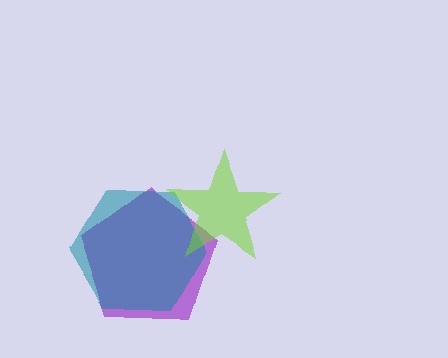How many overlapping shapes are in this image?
There are 3 overlapping shapes in the image.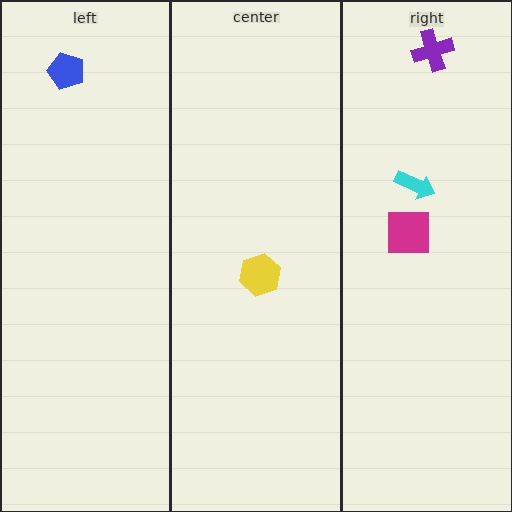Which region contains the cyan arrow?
The right region.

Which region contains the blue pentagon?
The left region.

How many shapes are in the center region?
1.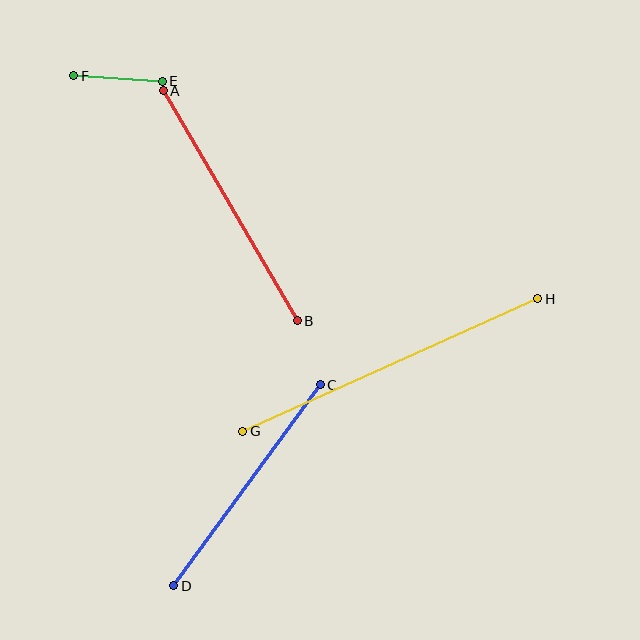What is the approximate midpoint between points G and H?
The midpoint is at approximately (390, 365) pixels.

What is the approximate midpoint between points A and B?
The midpoint is at approximately (230, 206) pixels.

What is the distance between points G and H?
The distance is approximately 323 pixels.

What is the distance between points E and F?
The distance is approximately 89 pixels.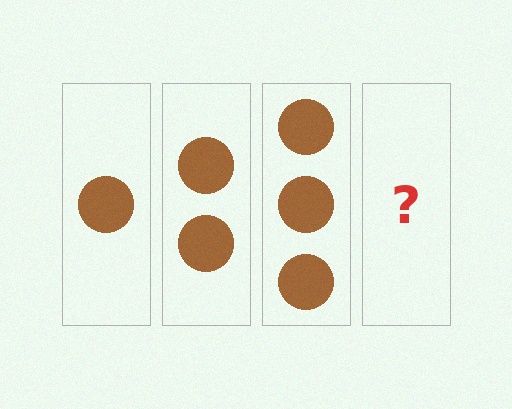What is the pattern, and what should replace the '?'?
The pattern is that each step adds one more circle. The '?' should be 4 circles.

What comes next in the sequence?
The next element should be 4 circles.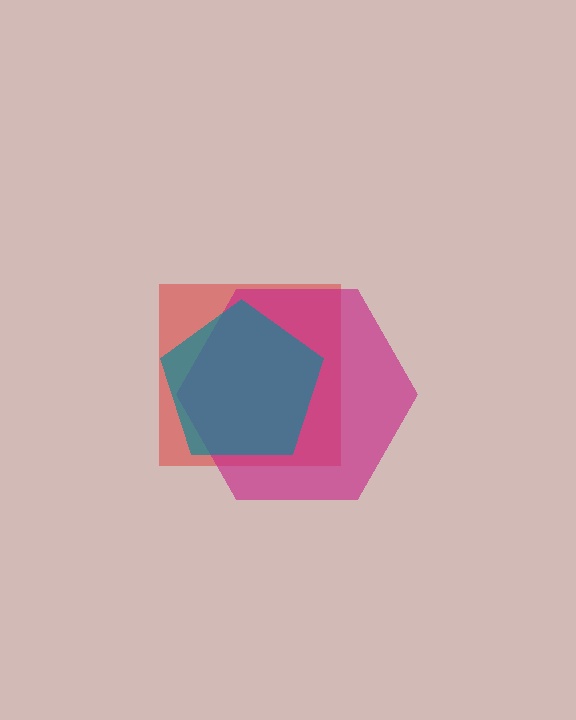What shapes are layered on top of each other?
The layered shapes are: a red square, a magenta hexagon, a teal pentagon.